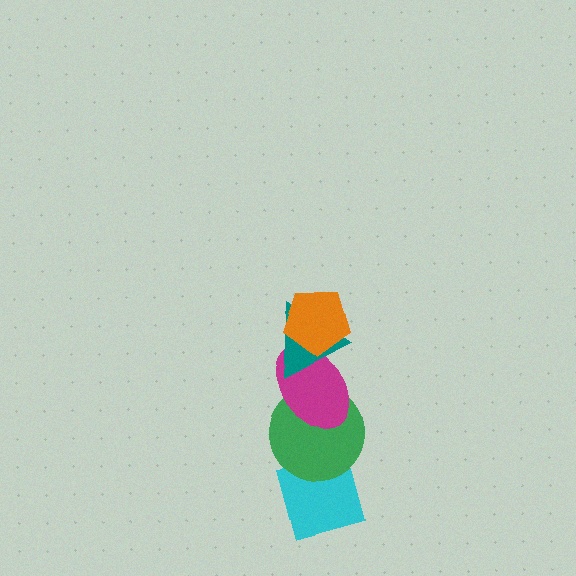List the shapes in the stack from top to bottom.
From top to bottom: the orange pentagon, the teal triangle, the magenta ellipse, the green circle, the cyan diamond.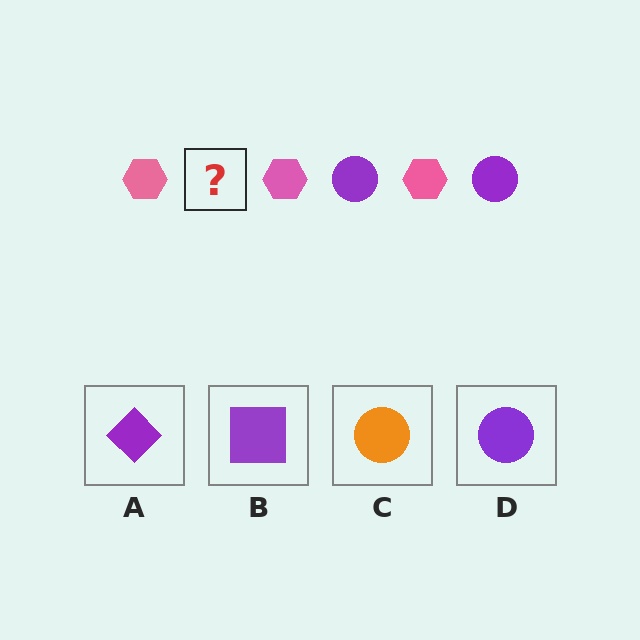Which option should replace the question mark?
Option D.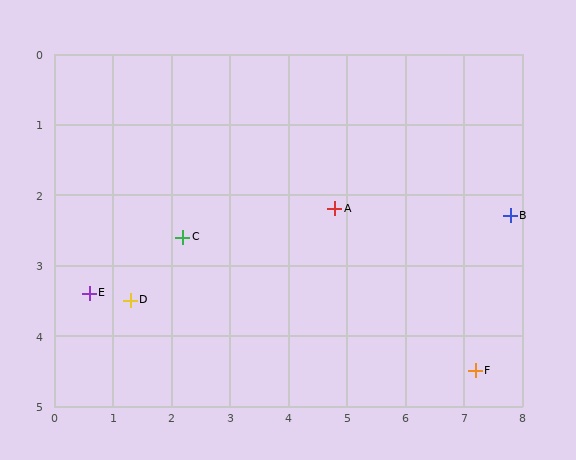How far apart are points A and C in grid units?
Points A and C are about 2.6 grid units apart.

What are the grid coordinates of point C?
Point C is at approximately (2.2, 2.6).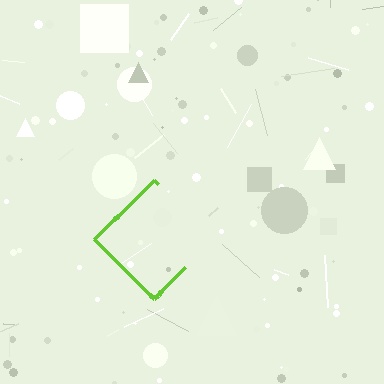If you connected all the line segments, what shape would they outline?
They would outline a diamond.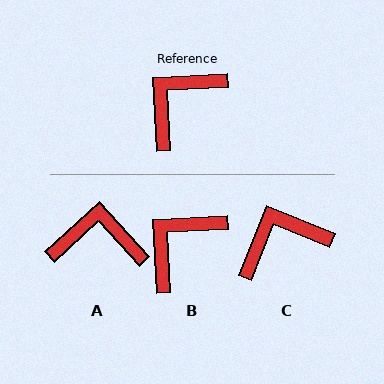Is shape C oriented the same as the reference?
No, it is off by about 25 degrees.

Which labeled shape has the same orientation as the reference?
B.